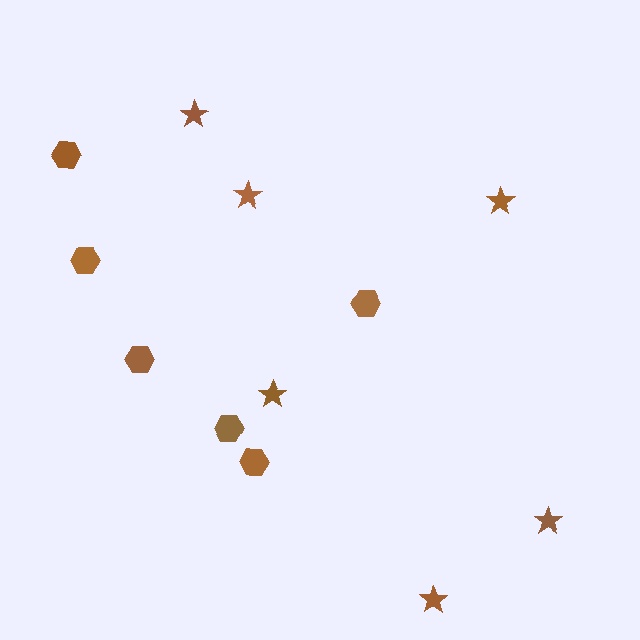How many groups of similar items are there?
There are 2 groups: one group of stars (6) and one group of hexagons (6).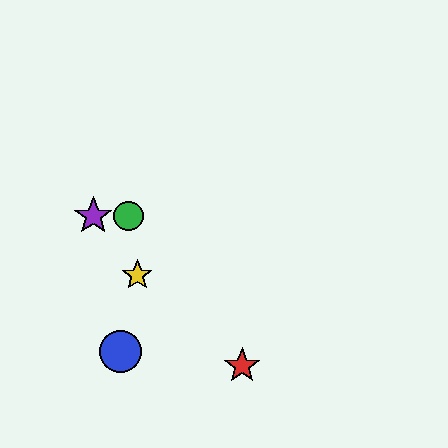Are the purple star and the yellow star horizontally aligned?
No, the purple star is at y≈216 and the yellow star is at y≈275.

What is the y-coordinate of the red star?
The red star is at y≈366.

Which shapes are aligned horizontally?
The green circle, the purple star are aligned horizontally.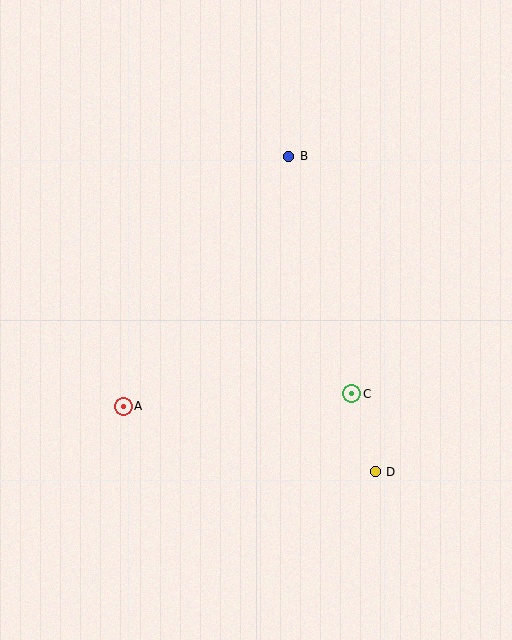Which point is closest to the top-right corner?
Point B is closest to the top-right corner.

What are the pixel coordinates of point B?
Point B is at (289, 156).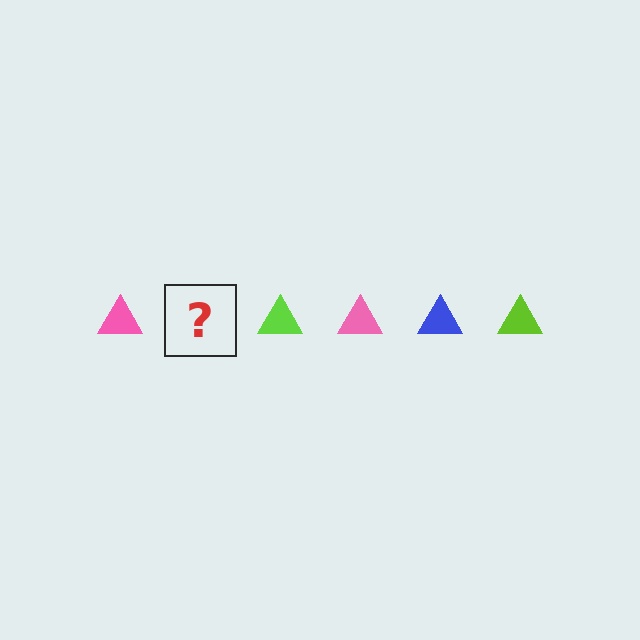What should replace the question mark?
The question mark should be replaced with a blue triangle.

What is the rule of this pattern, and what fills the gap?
The rule is that the pattern cycles through pink, blue, lime triangles. The gap should be filled with a blue triangle.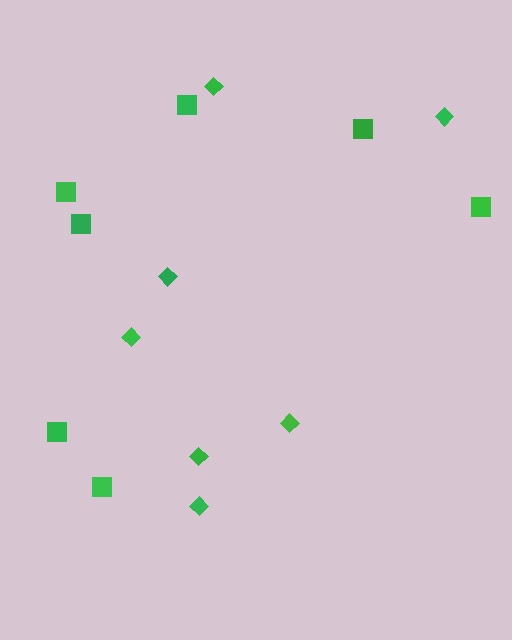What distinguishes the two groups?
There are 2 groups: one group of diamonds (7) and one group of squares (7).